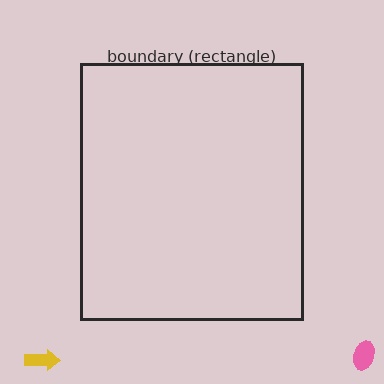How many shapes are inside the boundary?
0 inside, 2 outside.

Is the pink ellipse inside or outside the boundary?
Outside.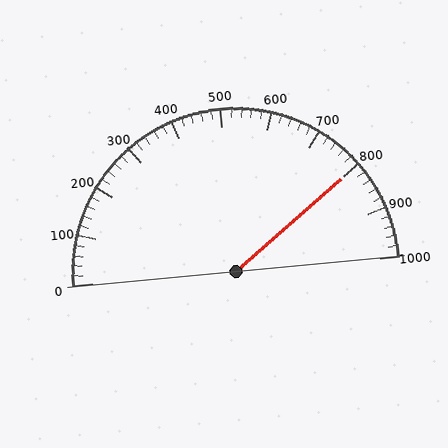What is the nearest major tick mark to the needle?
The nearest major tick mark is 800.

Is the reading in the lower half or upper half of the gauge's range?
The reading is in the upper half of the range (0 to 1000).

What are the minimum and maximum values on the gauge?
The gauge ranges from 0 to 1000.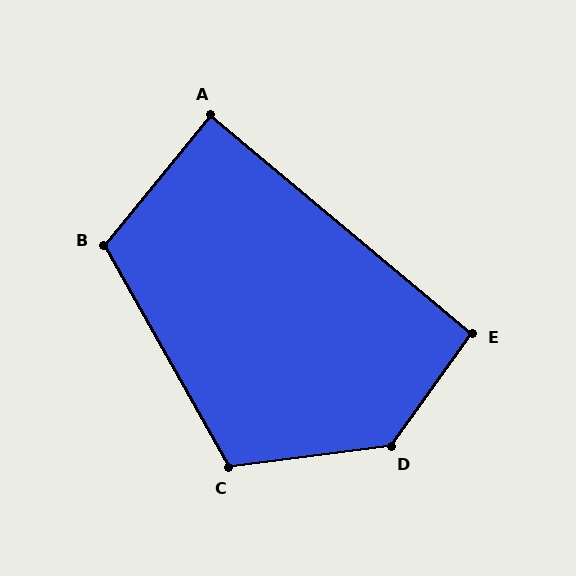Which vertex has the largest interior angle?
D, at approximately 133 degrees.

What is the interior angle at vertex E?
Approximately 95 degrees (approximately right).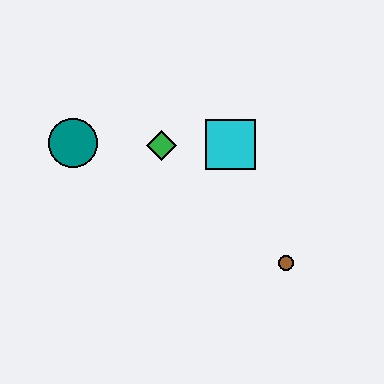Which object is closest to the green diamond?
The cyan square is closest to the green diamond.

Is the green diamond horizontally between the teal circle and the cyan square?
Yes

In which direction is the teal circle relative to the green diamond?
The teal circle is to the left of the green diamond.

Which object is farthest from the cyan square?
The teal circle is farthest from the cyan square.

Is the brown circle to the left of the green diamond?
No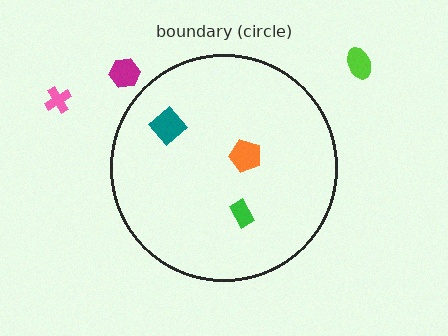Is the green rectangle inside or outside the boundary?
Inside.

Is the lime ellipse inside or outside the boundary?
Outside.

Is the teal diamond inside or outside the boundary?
Inside.